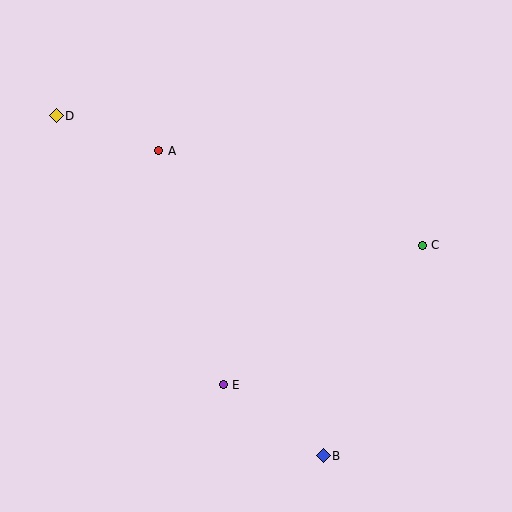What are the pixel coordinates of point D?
Point D is at (56, 116).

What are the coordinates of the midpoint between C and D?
The midpoint between C and D is at (239, 180).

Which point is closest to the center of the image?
Point E at (223, 385) is closest to the center.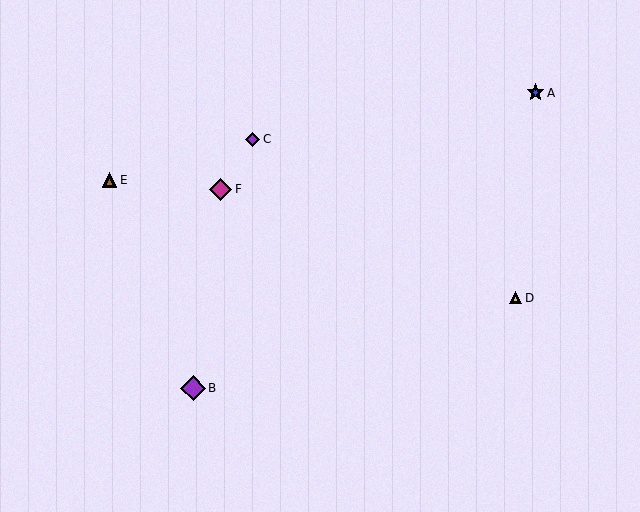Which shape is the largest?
The purple diamond (labeled B) is the largest.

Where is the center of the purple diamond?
The center of the purple diamond is at (193, 388).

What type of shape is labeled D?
Shape D is a yellow triangle.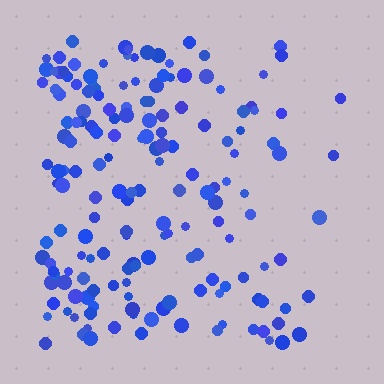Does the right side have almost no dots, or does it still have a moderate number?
Still a moderate number, just noticeably fewer than the left.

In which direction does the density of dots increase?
From right to left, with the left side densest.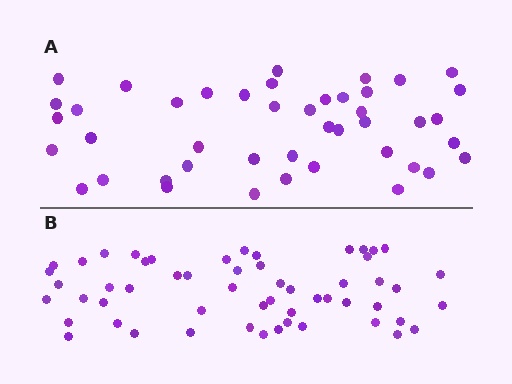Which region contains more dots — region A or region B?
Region B (the bottom region) has more dots.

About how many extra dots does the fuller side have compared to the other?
Region B has roughly 12 or so more dots than region A.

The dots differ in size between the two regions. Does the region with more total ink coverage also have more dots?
No. Region A has more total ink coverage because its dots are larger, but region B actually contains more individual dots. Total area can be misleading — the number of items is what matters here.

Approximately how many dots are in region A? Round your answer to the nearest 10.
About 40 dots. (The exact count is 44, which rounds to 40.)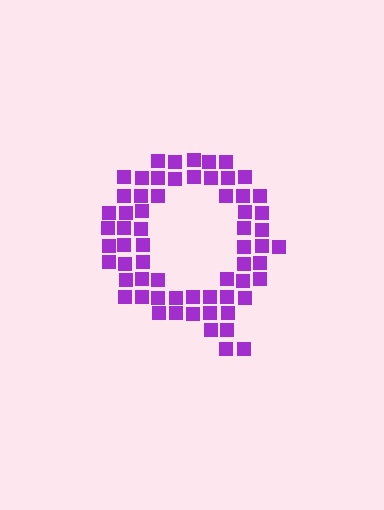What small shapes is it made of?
It is made of small squares.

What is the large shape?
The large shape is the letter Q.